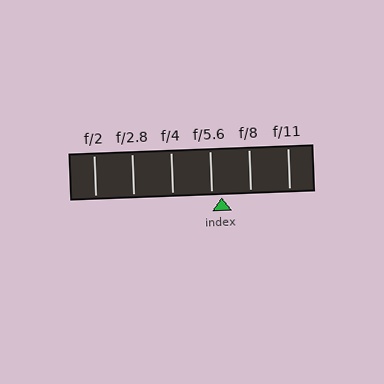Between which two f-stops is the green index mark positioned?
The index mark is between f/5.6 and f/8.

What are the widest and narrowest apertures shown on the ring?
The widest aperture shown is f/2 and the narrowest is f/11.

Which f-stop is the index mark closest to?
The index mark is closest to f/5.6.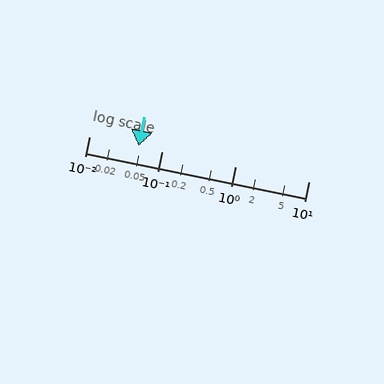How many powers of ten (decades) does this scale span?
The scale spans 3 decades, from 0.01 to 10.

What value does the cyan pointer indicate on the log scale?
The pointer indicates approximately 0.047.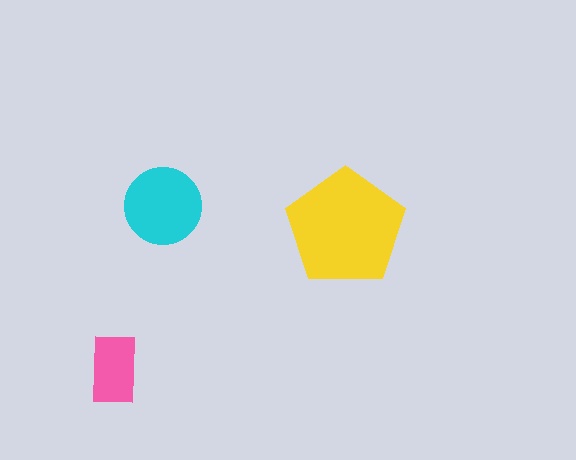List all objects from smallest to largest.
The pink rectangle, the cyan circle, the yellow pentagon.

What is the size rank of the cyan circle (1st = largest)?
2nd.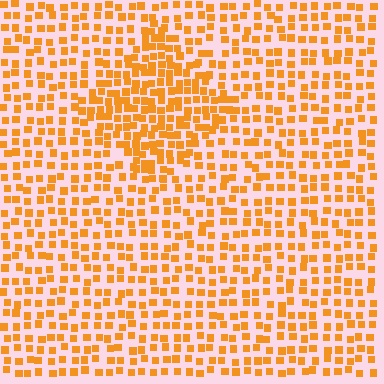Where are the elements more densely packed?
The elements are more densely packed inside the diamond boundary.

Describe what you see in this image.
The image contains small orange elements arranged at two different densities. A diamond-shaped region is visible where the elements are more densely packed than the surrounding area.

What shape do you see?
I see a diamond.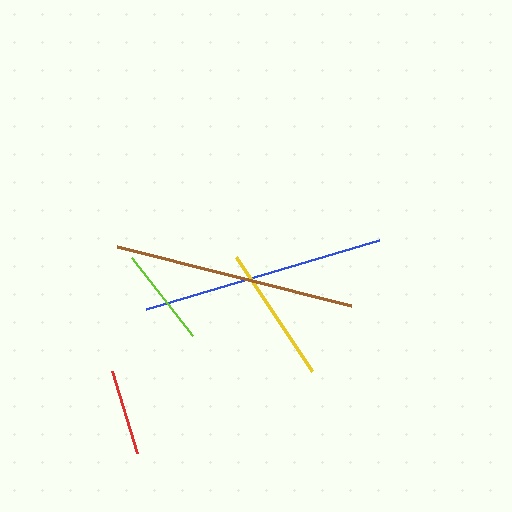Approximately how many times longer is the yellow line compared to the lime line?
The yellow line is approximately 1.4 times the length of the lime line.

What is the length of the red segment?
The red segment is approximately 86 pixels long.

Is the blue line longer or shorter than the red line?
The blue line is longer than the red line.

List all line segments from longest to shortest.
From longest to shortest: blue, brown, yellow, lime, red.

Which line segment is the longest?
The blue line is the longest at approximately 243 pixels.